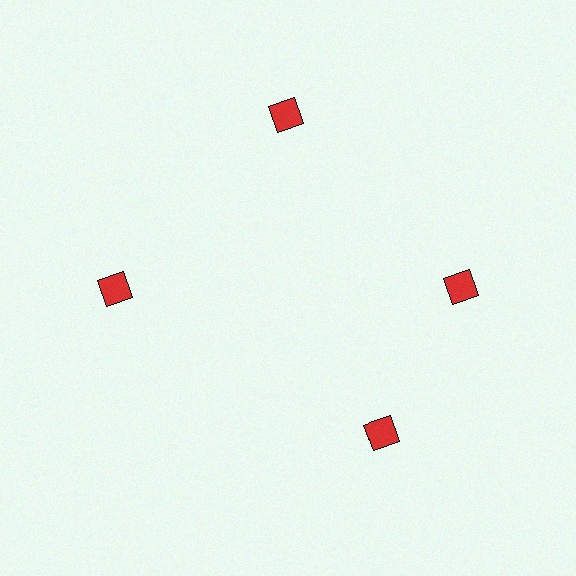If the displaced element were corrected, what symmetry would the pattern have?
It would have 4-fold rotational symmetry — the pattern would map onto itself every 90 degrees.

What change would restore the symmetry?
The symmetry would be restored by rotating it back into even spacing with its neighbors so that all 4 squares sit at equal angles and equal distance from the center.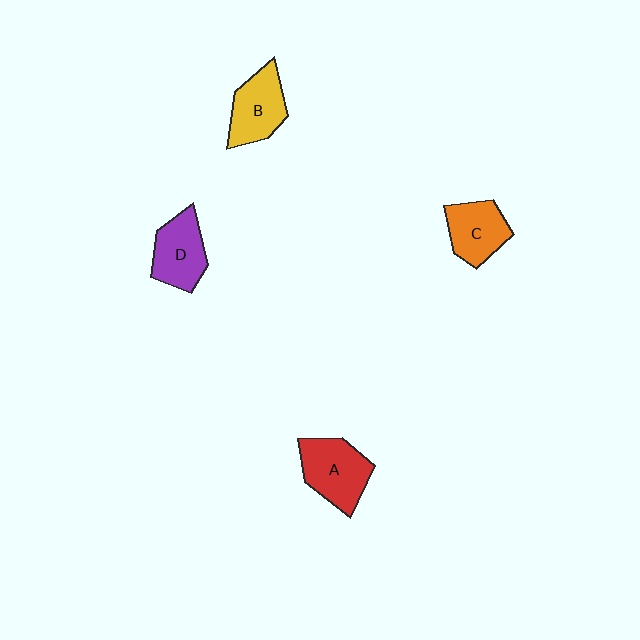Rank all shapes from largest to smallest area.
From largest to smallest: A (red), B (yellow), D (purple), C (orange).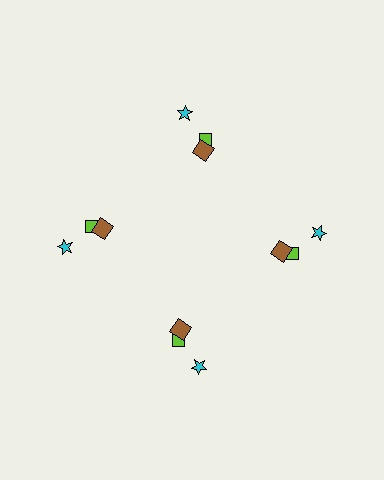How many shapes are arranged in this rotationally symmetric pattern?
There are 12 shapes, arranged in 4 groups of 3.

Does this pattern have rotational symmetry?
Yes, this pattern has 4-fold rotational symmetry. It looks the same after rotating 90 degrees around the center.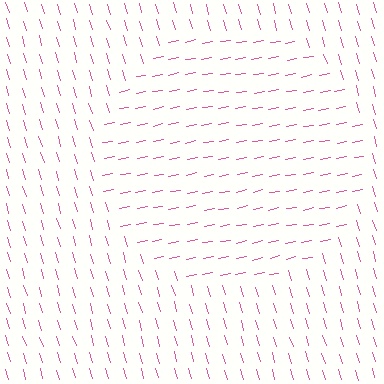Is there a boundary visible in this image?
Yes, there is a texture boundary formed by a change in line orientation.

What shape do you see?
I see a circle.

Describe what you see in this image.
The image is filled with small pink line segments. A circle region in the image has lines oriented differently from the surrounding lines, creating a visible texture boundary.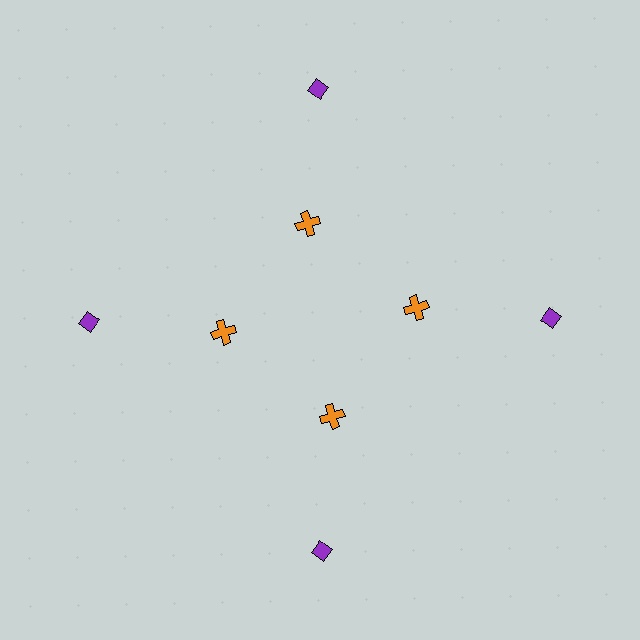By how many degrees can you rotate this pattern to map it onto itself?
The pattern maps onto itself every 90 degrees of rotation.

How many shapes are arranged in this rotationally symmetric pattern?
There are 8 shapes, arranged in 4 groups of 2.